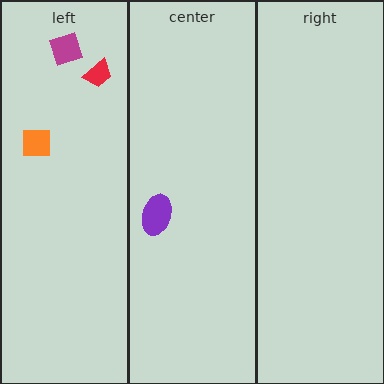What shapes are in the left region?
The red trapezoid, the magenta diamond, the orange square.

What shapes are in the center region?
The purple ellipse.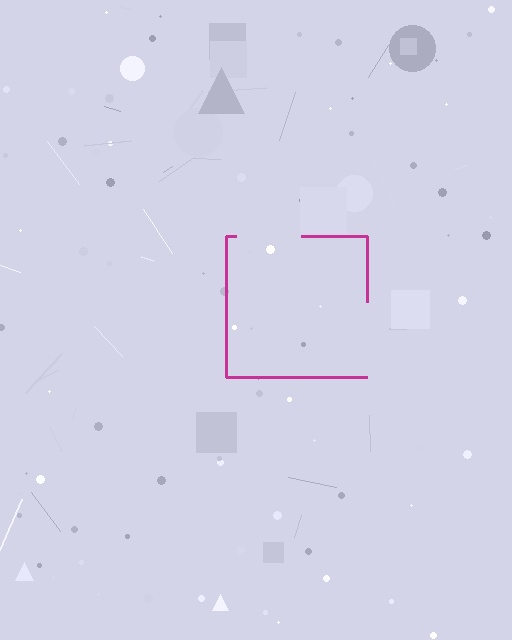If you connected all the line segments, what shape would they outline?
They would outline a square.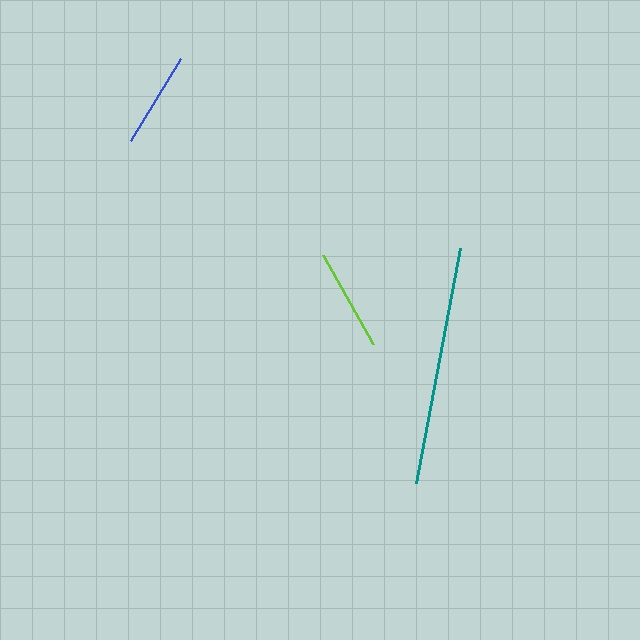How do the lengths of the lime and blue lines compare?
The lime and blue lines are approximately the same length.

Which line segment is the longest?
The teal line is the longest at approximately 239 pixels.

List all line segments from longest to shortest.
From longest to shortest: teal, lime, blue.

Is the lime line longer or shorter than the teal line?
The teal line is longer than the lime line.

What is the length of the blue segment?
The blue segment is approximately 96 pixels long.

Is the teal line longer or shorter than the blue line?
The teal line is longer than the blue line.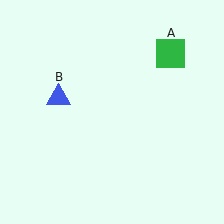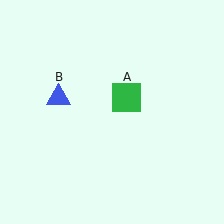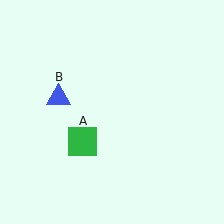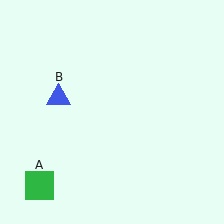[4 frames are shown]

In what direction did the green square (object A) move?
The green square (object A) moved down and to the left.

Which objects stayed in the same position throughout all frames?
Blue triangle (object B) remained stationary.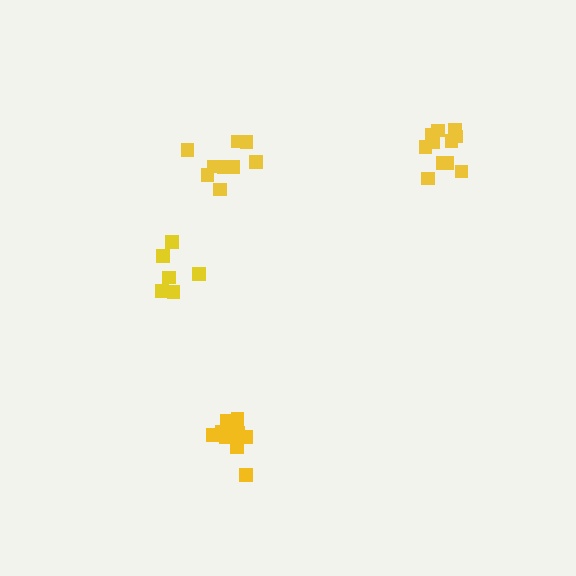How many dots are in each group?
Group 1: 11 dots, Group 2: 6 dots, Group 3: 10 dots, Group 4: 9 dots (36 total).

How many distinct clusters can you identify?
There are 4 distinct clusters.